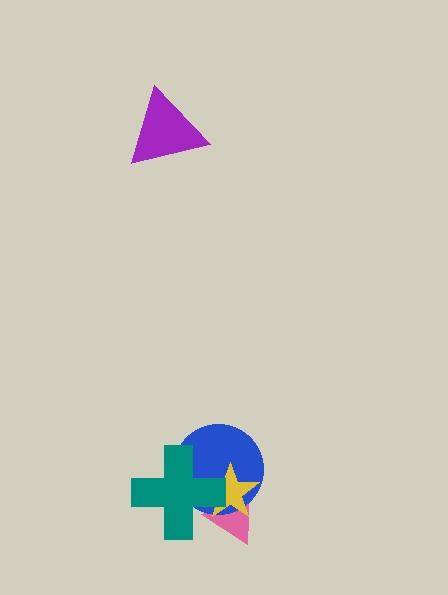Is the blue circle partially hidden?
Yes, it is partially covered by another shape.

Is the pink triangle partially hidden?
Yes, it is partially covered by another shape.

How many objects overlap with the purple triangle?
0 objects overlap with the purple triangle.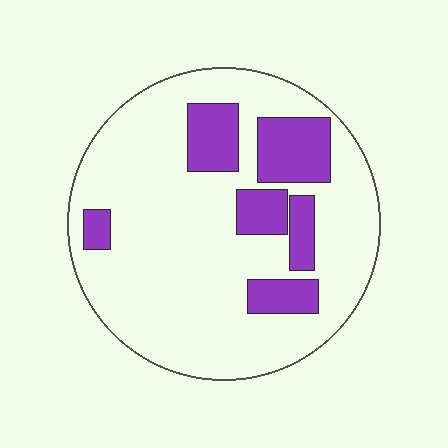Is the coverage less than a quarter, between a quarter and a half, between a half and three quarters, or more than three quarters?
Less than a quarter.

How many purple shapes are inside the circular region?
6.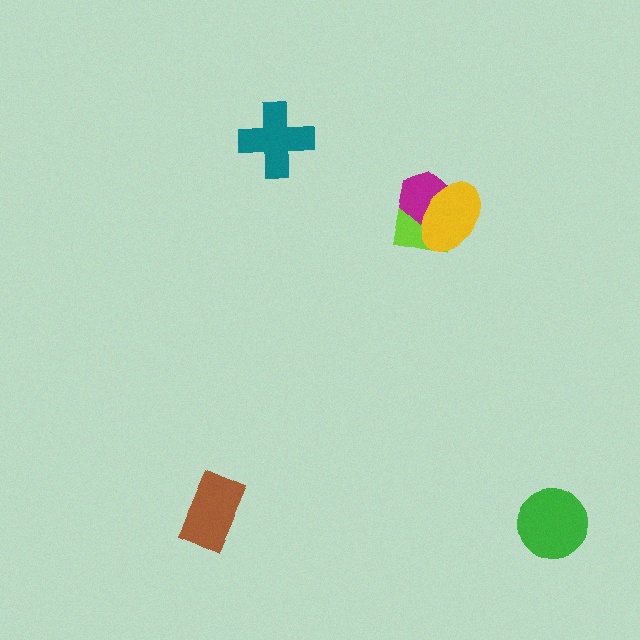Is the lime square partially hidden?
Yes, it is partially covered by another shape.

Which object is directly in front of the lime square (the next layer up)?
The magenta hexagon is directly in front of the lime square.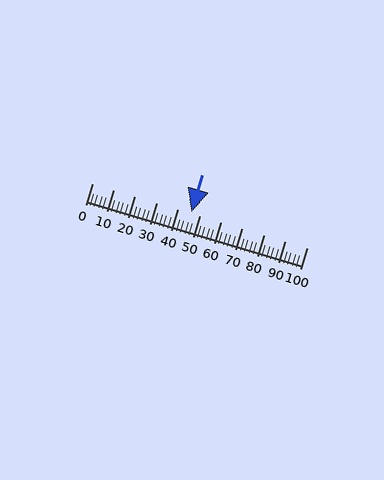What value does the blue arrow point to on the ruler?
The blue arrow points to approximately 46.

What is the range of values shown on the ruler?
The ruler shows values from 0 to 100.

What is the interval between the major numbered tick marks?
The major tick marks are spaced 10 units apart.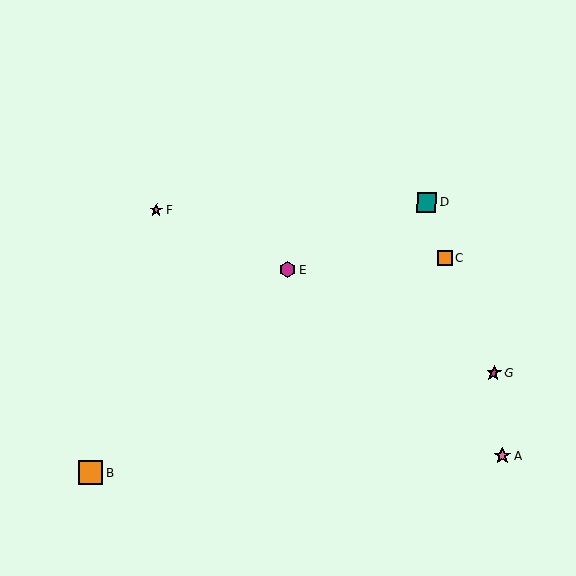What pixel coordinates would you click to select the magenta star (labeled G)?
Click at (494, 373) to select the magenta star G.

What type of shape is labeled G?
Shape G is a magenta star.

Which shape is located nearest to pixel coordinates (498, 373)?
The magenta star (labeled G) at (494, 373) is nearest to that location.